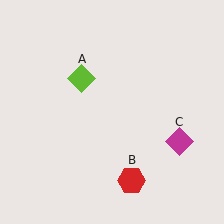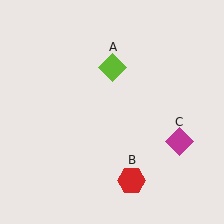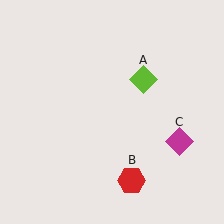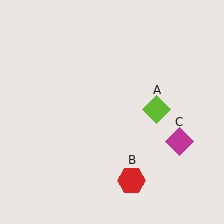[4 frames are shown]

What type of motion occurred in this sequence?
The lime diamond (object A) rotated clockwise around the center of the scene.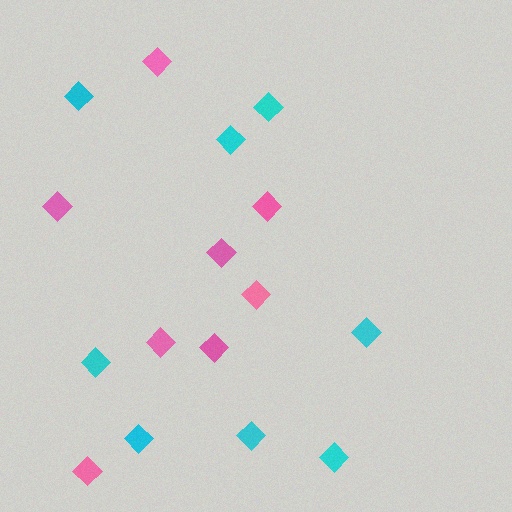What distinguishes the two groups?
There are 2 groups: one group of pink diamonds (8) and one group of cyan diamonds (8).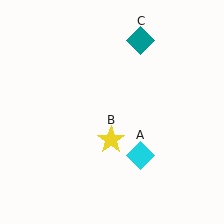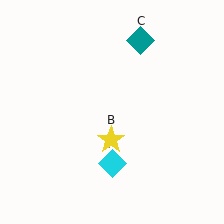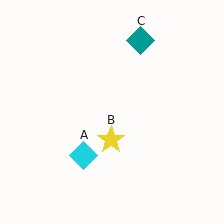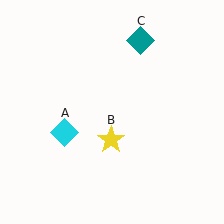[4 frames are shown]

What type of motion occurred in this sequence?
The cyan diamond (object A) rotated clockwise around the center of the scene.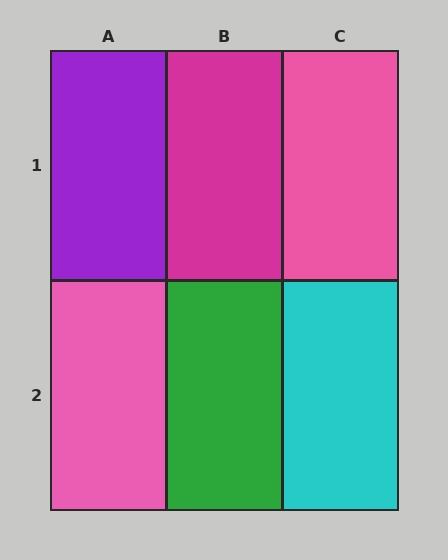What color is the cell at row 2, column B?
Green.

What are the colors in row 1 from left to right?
Purple, magenta, pink.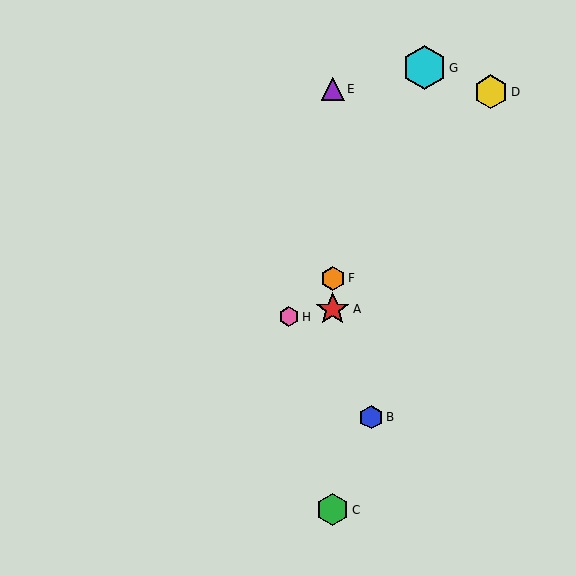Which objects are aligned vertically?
Objects A, C, E, F are aligned vertically.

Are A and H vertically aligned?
No, A is at x≈333 and H is at x≈289.